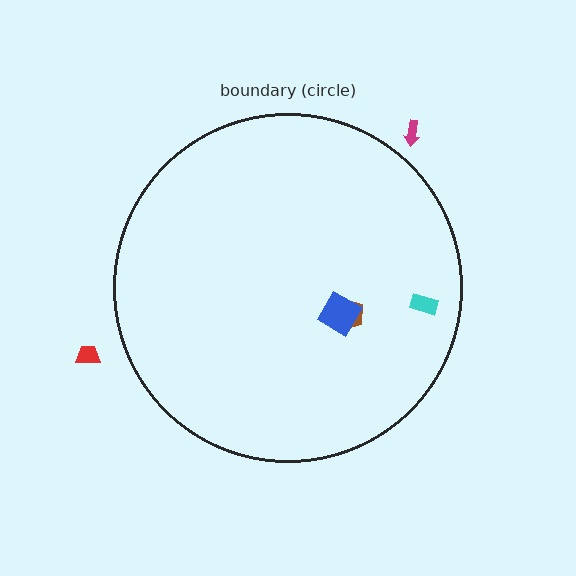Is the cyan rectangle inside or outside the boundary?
Inside.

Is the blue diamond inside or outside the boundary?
Inside.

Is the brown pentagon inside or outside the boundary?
Inside.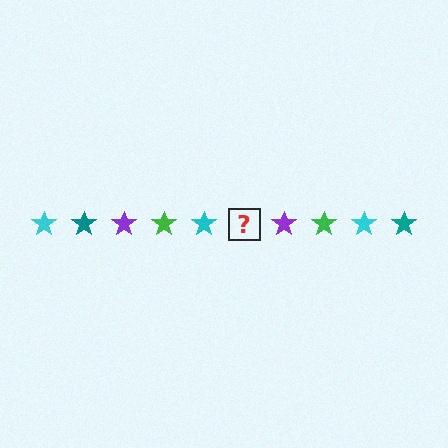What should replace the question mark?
The question mark should be replaced with a teal star.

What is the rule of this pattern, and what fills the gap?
The rule is that the pattern cycles through cyan, teal, purple, green stars. The gap should be filled with a teal star.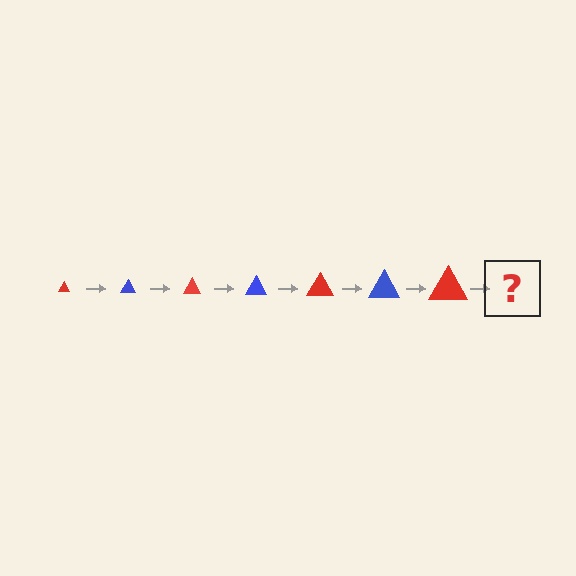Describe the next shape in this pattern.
It should be a blue triangle, larger than the previous one.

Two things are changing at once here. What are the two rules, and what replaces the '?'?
The two rules are that the triangle grows larger each step and the color cycles through red and blue. The '?' should be a blue triangle, larger than the previous one.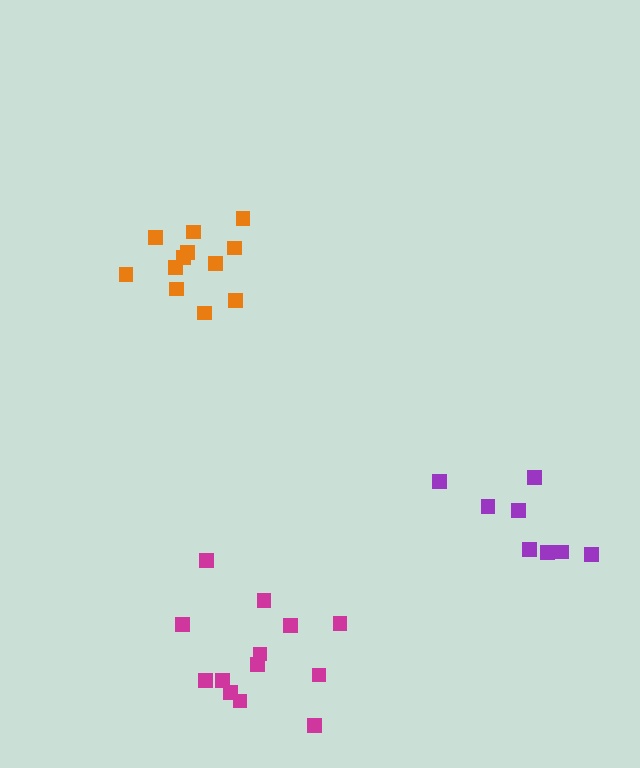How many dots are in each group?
Group 1: 13 dots, Group 2: 12 dots, Group 3: 8 dots (33 total).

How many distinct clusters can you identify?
There are 3 distinct clusters.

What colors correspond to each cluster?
The clusters are colored: magenta, orange, purple.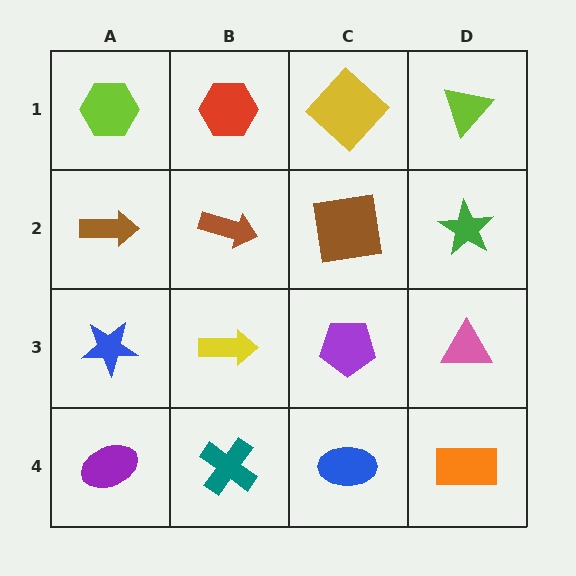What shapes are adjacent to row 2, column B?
A red hexagon (row 1, column B), a yellow arrow (row 3, column B), a brown arrow (row 2, column A), a brown square (row 2, column C).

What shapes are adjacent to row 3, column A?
A brown arrow (row 2, column A), a purple ellipse (row 4, column A), a yellow arrow (row 3, column B).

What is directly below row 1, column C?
A brown square.